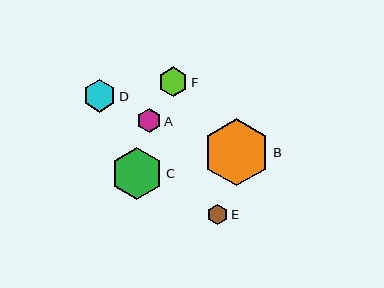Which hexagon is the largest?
Hexagon B is the largest with a size of approximately 67 pixels.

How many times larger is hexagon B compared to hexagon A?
Hexagon B is approximately 2.8 times the size of hexagon A.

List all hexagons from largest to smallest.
From largest to smallest: B, C, D, F, A, E.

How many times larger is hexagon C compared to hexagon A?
Hexagon C is approximately 2.2 times the size of hexagon A.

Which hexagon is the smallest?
Hexagon E is the smallest with a size of approximately 20 pixels.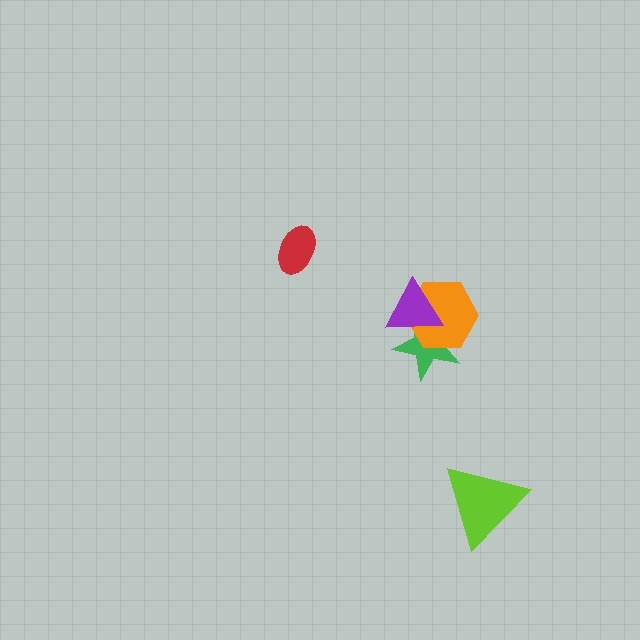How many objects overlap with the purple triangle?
2 objects overlap with the purple triangle.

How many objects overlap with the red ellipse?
0 objects overlap with the red ellipse.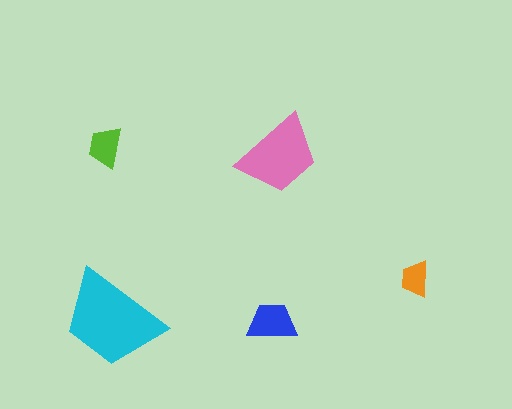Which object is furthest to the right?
The orange trapezoid is rightmost.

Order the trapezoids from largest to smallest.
the cyan one, the pink one, the blue one, the lime one, the orange one.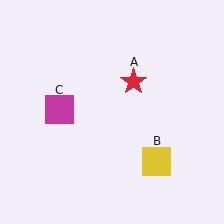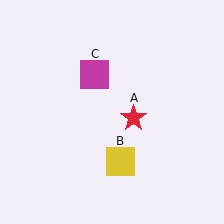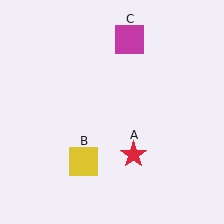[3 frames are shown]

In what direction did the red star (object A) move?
The red star (object A) moved down.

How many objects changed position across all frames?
3 objects changed position: red star (object A), yellow square (object B), magenta square (object C).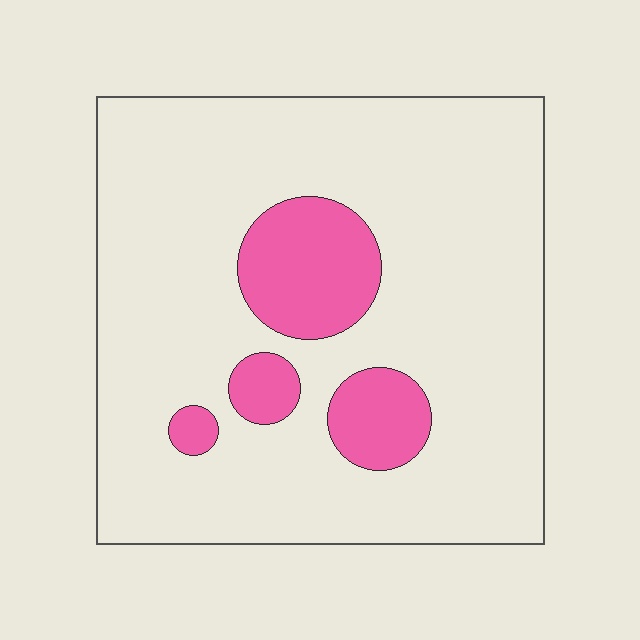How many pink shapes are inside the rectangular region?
4.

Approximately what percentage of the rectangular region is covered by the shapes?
Approximately 15%.